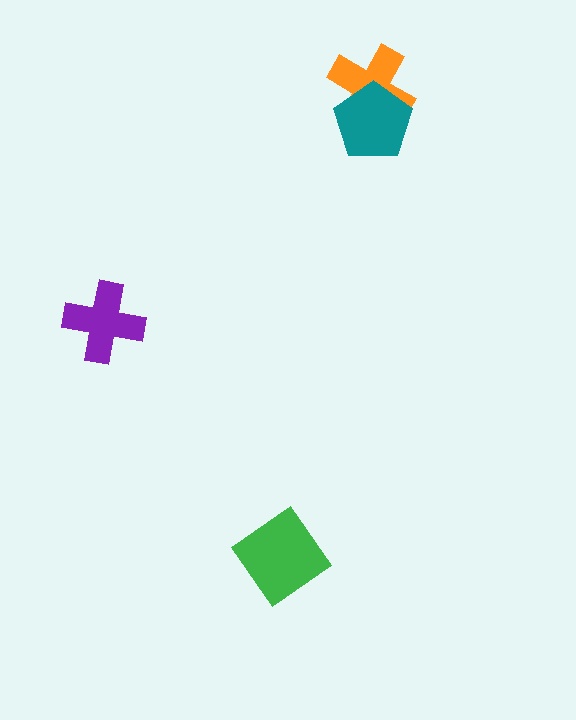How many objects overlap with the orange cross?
1 object overlaps with the orange cross.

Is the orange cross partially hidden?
Yes, it is partially covered by another shape.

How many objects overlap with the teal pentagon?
1 object overlaps with the teal pentagon.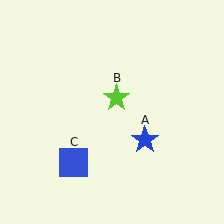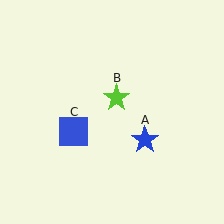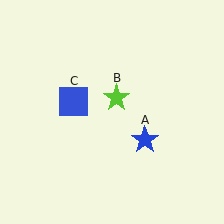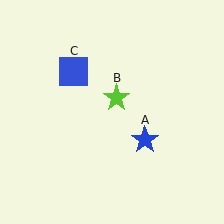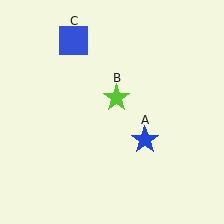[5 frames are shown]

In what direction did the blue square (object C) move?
The blue square (object C) moved up.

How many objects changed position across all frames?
1 object changed position: blue square (object C).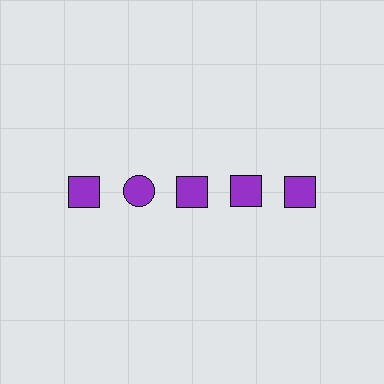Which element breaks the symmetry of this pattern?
The purple circle in the top row, second from left column breaks the symmetry. All other shapes are purple squares.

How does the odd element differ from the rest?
It has a different shape: circle instead of square.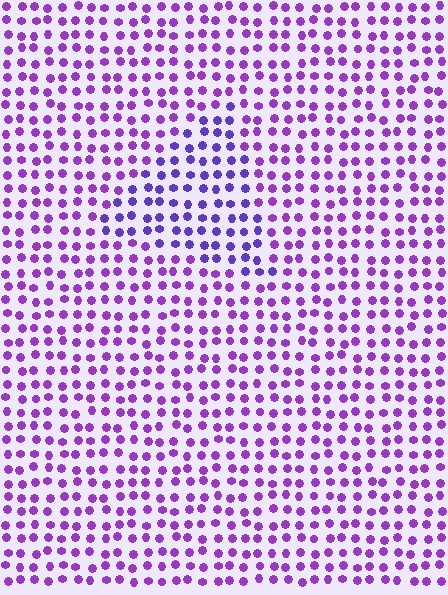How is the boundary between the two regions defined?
The boundary is defined purely by a slight shift in hue (about 25 degrees). Spacing, size, and orientation are identical on both sides.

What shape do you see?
I see a triangle.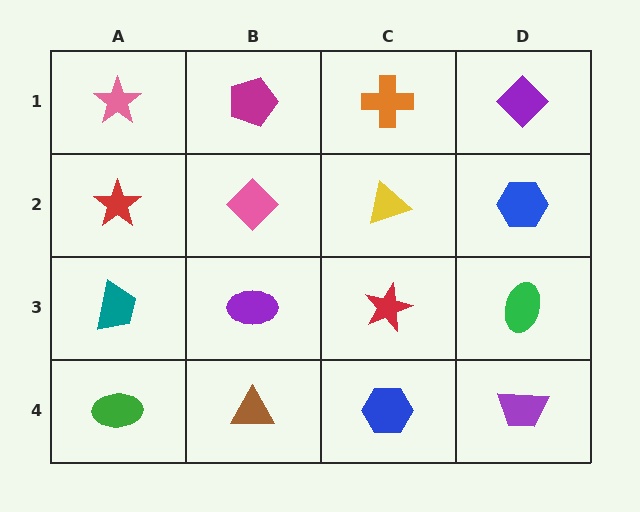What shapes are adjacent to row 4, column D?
A green ellipse (row 3, column D), a blue hexagon (row 4, column C).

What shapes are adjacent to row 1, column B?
A pink diamond (row 2, column B), a pink star (row 1, column A), an orange cross (row 1, column C).